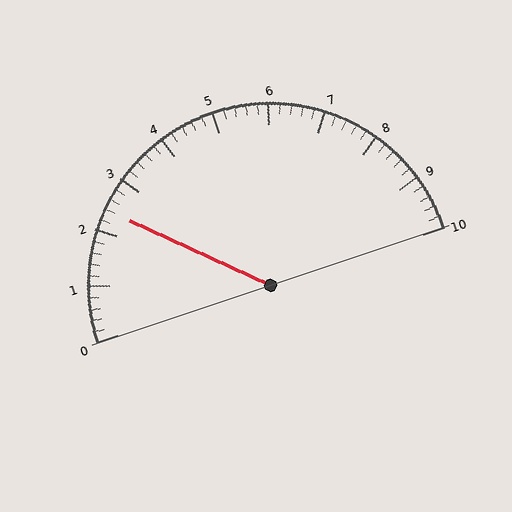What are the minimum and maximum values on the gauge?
The gauge ranges from 0 to 10.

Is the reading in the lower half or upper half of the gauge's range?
The reading is in the lower half of the range (0 to 10).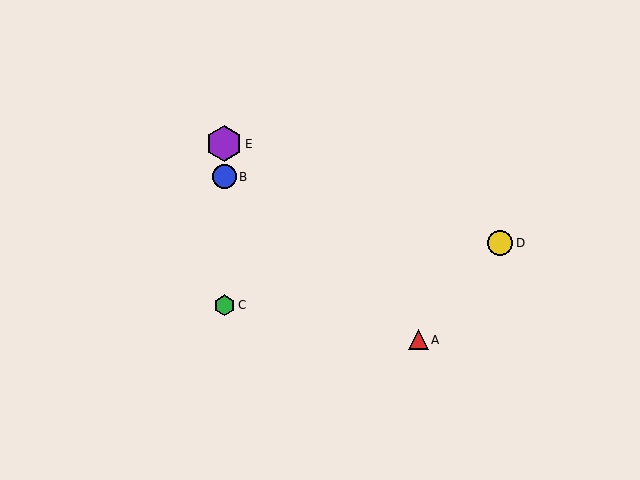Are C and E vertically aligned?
Yes, both are at x≈224.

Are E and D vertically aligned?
No, E is at x≈224 and D is at x≈500.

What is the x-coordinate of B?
Object B is at x≈224.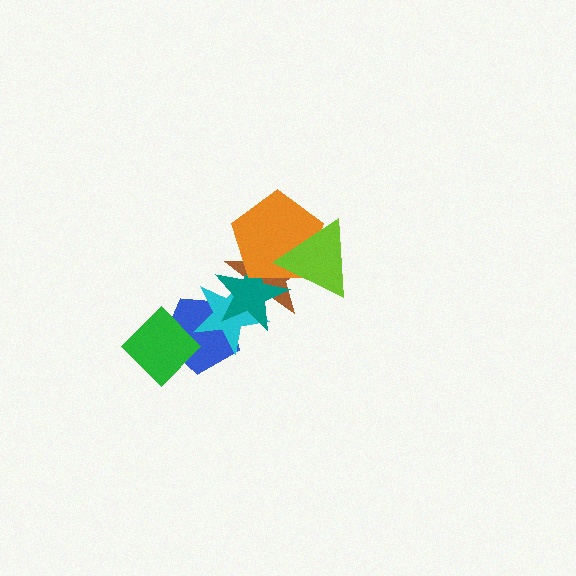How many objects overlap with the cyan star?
3 objects overlap with the cyan star.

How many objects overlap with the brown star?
4 objects overlap with the brown star.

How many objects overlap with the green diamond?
1 object overlaps with the green diamond.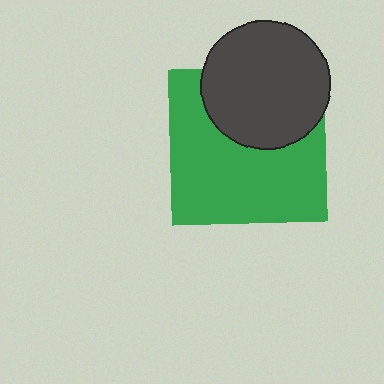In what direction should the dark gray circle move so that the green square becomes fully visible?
The dark gray circle should move up. That is the shortest direction to clear the overlap and leave the green square fully visible.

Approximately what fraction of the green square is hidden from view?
Roughly 36% of the green square is hidden behind the dark gray circle.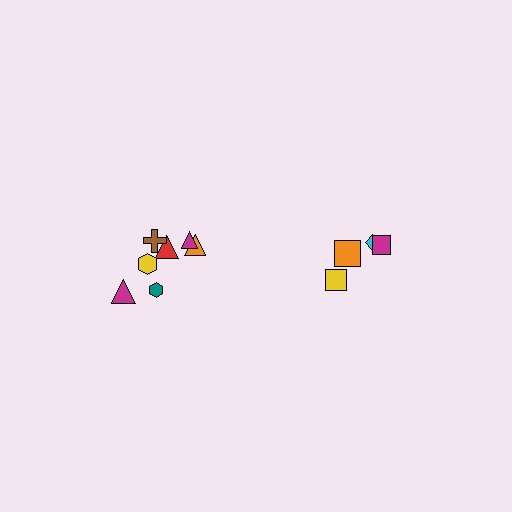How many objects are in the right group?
There are 4 objects.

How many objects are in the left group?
There are 7 objects.